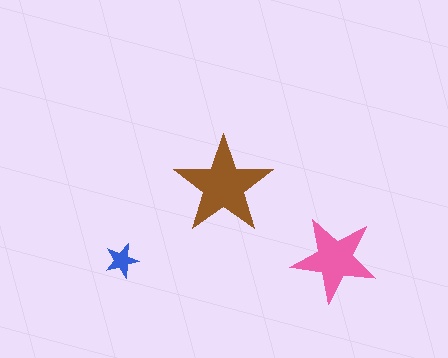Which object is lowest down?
The blue star is bottommost.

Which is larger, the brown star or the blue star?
The brown one.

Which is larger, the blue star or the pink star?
The pink one.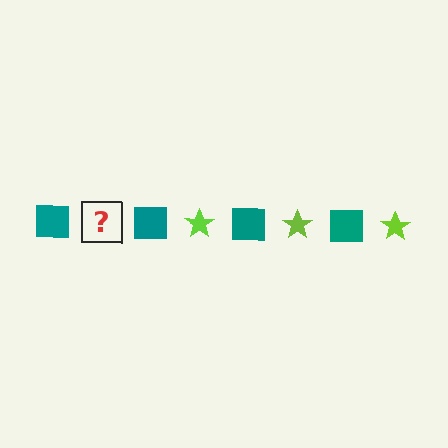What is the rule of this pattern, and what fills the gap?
The rule is that the pattern alternates between teal square and lime star. The gap should be filled with a lime star.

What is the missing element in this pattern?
The missing element is a lime star.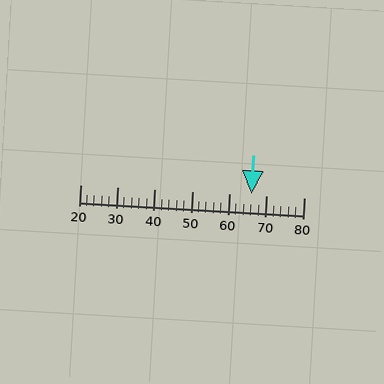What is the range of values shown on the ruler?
The ruler shows values from 20 to 80.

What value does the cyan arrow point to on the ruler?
The cyan arrow points to approximately 66.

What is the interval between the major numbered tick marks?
The major tick marks are spaced 10 units apart.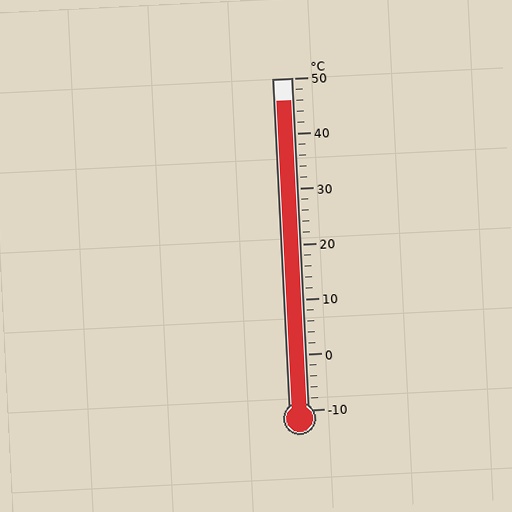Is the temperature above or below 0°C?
The temperature is above 0°C.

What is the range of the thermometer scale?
The thermometer scale ranges from -10°C to 50°C.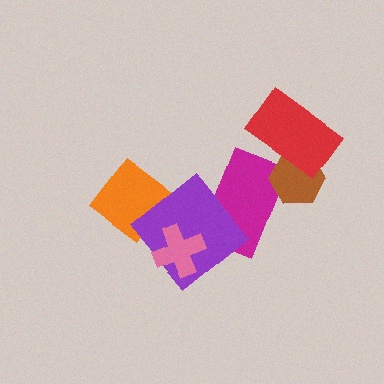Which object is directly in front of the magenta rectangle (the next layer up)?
The brown hexagon is directly in front of the magenta rectangle.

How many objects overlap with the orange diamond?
1 object overlaps with the orange diamond.